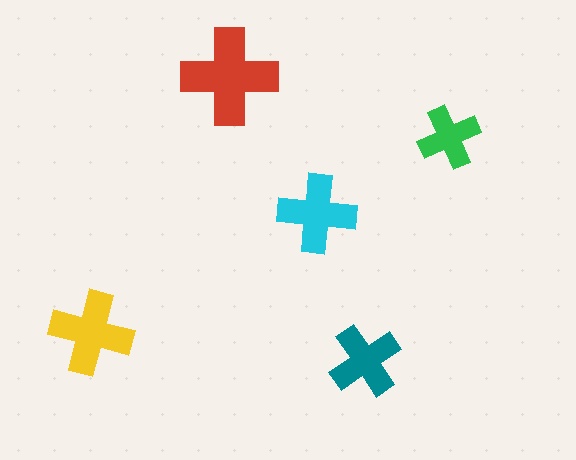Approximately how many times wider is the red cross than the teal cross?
About 1.5 times wider.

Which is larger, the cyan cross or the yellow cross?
The yellow one.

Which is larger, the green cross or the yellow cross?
The yellow one.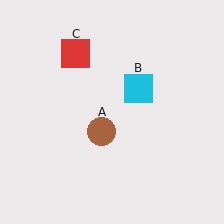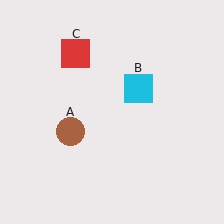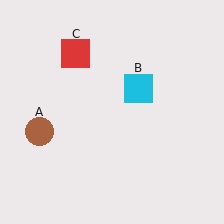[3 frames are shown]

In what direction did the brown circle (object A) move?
The brown circle (object A) moved left.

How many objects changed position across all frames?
1 object changed position: brown circle (object A).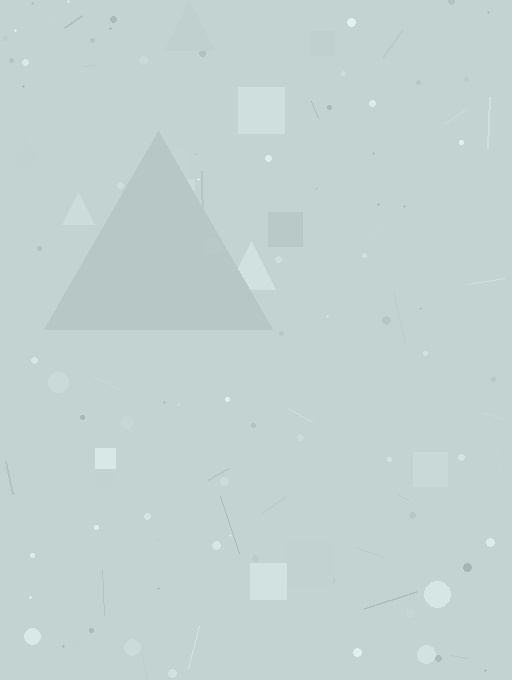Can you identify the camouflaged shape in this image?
The camouflaged shape is a triangle.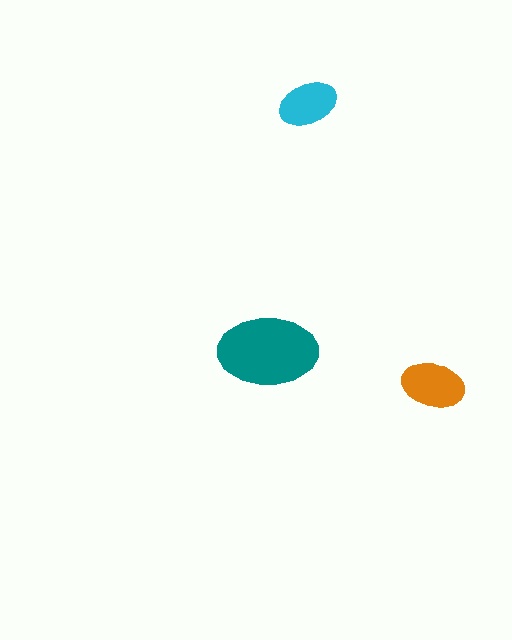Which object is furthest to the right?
The orange ellipse is rightmost.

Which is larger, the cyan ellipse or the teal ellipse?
The teal one.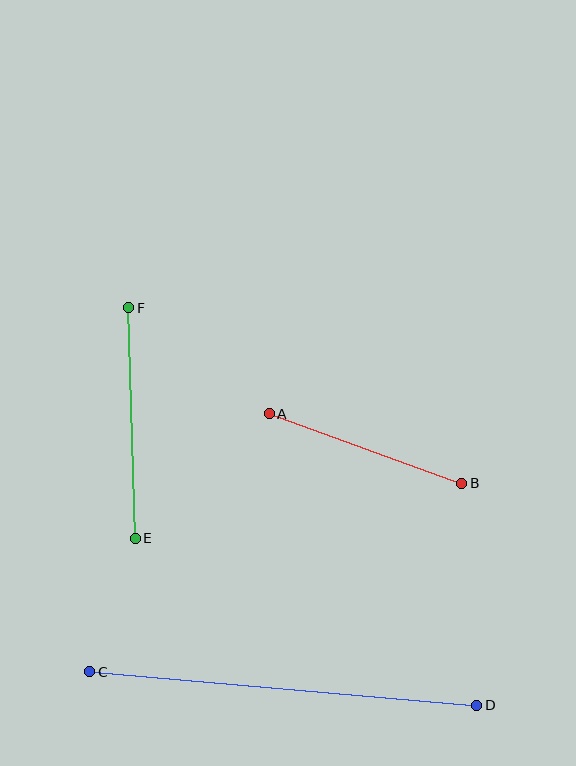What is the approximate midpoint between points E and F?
The midpoint is at approximately (132, 423) pixels.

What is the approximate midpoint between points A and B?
The midpoint is at approximately (365, 448) pixels.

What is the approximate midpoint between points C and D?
The midpoint is at approximately (283, 688) pixels.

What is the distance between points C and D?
The distance is approximately 389 pixels.